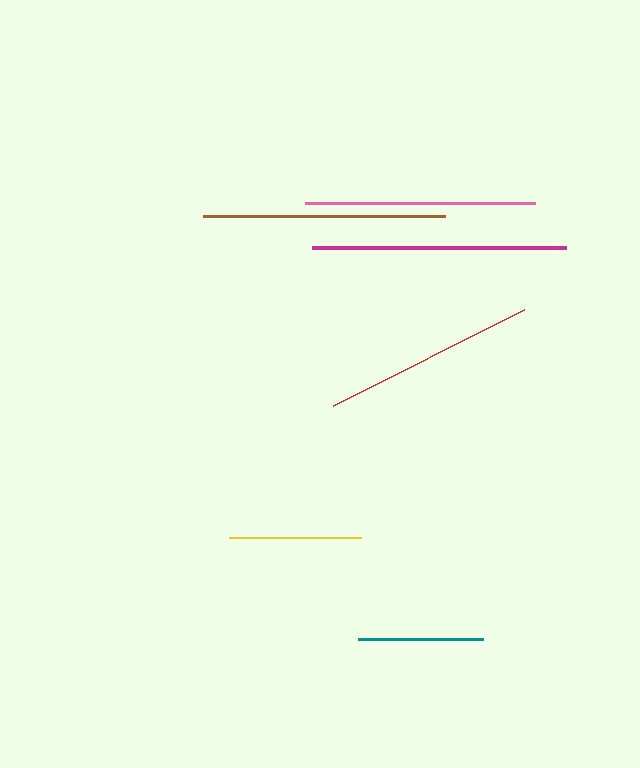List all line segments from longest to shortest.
From longest to shortest: magenta, brown, pink, red, yellow, teal.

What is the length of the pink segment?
The pink segment is approximately 230 pixels long.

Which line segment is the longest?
The magenta line is the longest at approximately 254 pixels.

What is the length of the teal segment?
The teal segment is approximately 125 pixels long.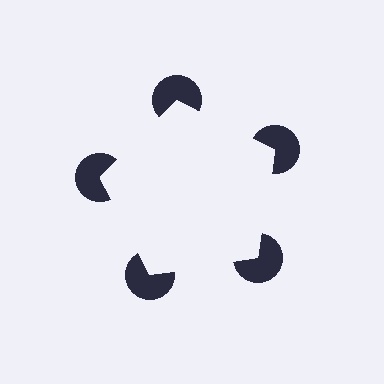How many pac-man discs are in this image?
There are 5 — one at each vertex of the illusory pentagon.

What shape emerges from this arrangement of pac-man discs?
An illusory pentagon — its edges are inferred from the aligned wedge cuts in the pac-man discs, not physically drawn.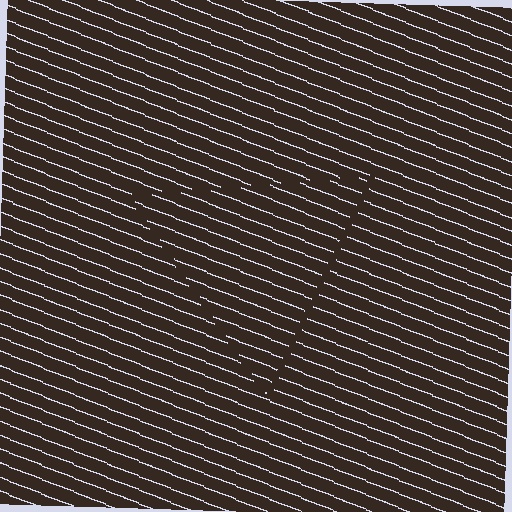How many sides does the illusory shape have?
3 sides — the line-ends trace a triangle.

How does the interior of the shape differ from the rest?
The interior of the shape contains the same grating, shifted by half a period — the contour is defined by the phase discontinuity where line-ends from the inner and outer gratings abut.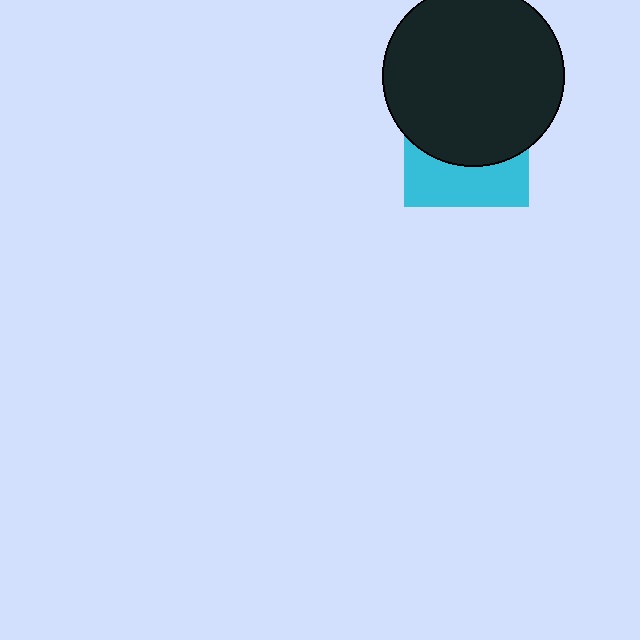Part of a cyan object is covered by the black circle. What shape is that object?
It is a square.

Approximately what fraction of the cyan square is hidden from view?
Roughly 61% of the cyan square is hidden behind the black circle.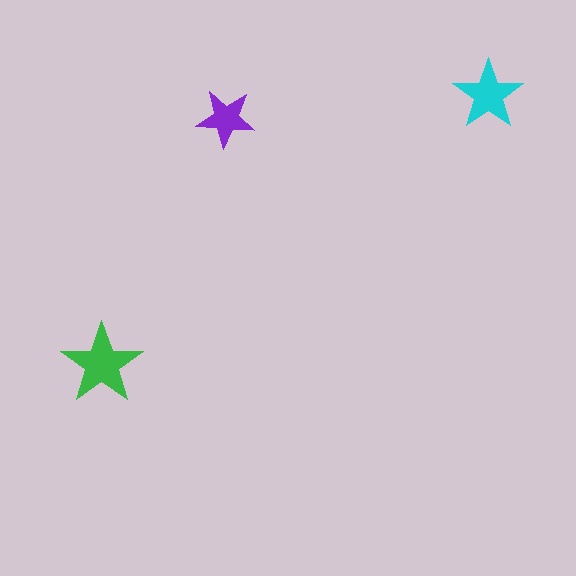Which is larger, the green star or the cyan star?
The green one.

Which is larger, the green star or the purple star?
The green one.